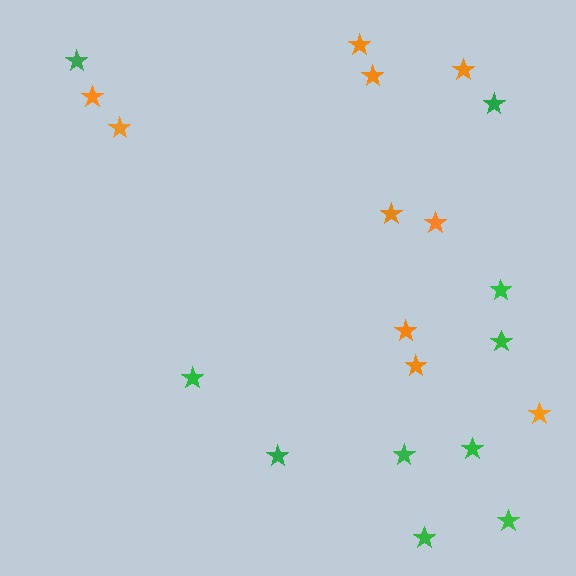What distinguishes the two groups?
There are 2 groups: one group of green stars (10) and one group of orange stars (10).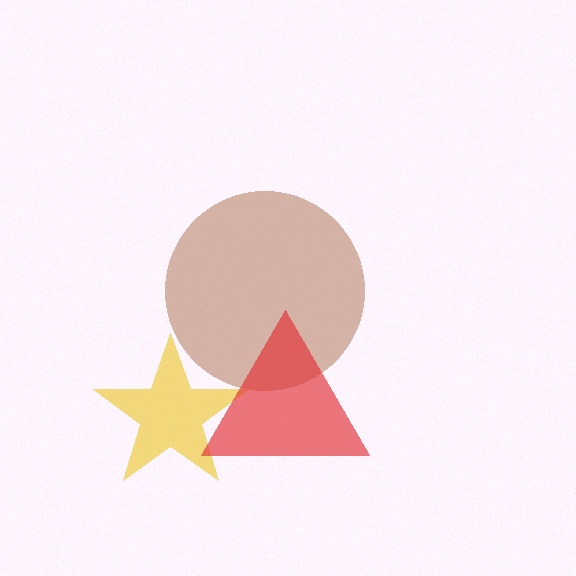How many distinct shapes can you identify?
There are 3 distinct shapes: a brown circle, a yellow star, a red triangle.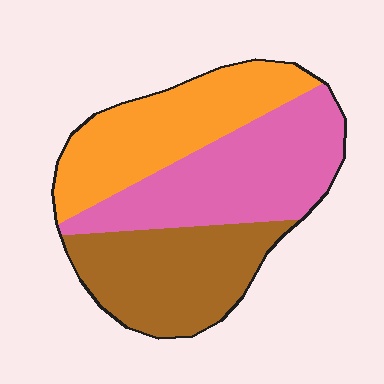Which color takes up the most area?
Pink, at roughly 35%.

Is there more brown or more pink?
Pink.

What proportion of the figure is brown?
Brown covers roughly 30% of the figure.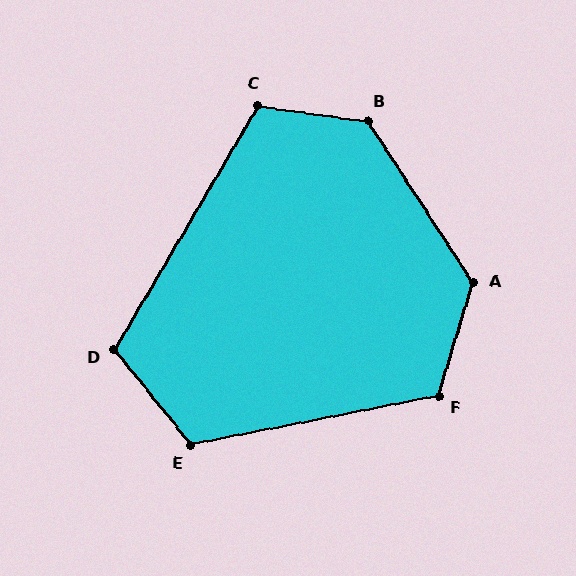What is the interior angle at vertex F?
Approximately 118 degrees (obtuse).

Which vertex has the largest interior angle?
B, at approximately 131 degrees.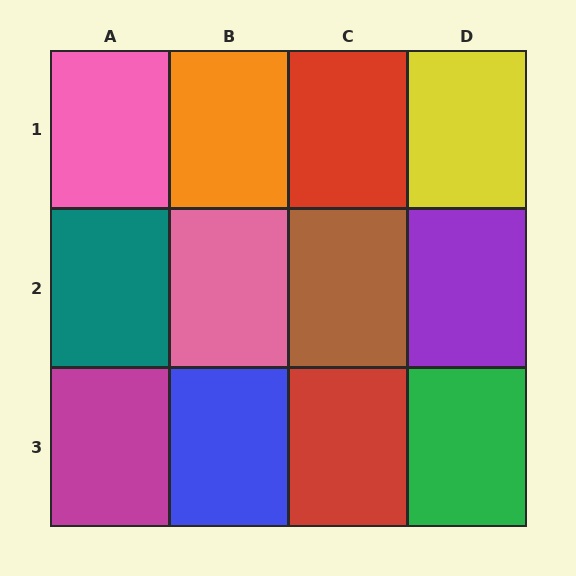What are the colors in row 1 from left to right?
Pink, orange, red, yellow.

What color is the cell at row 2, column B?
Pink.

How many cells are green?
1 cell is green.